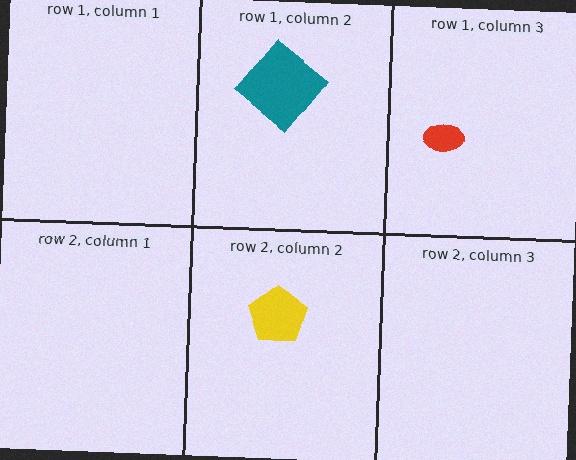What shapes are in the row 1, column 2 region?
The teal diamond.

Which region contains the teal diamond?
The row 1, column 2 region.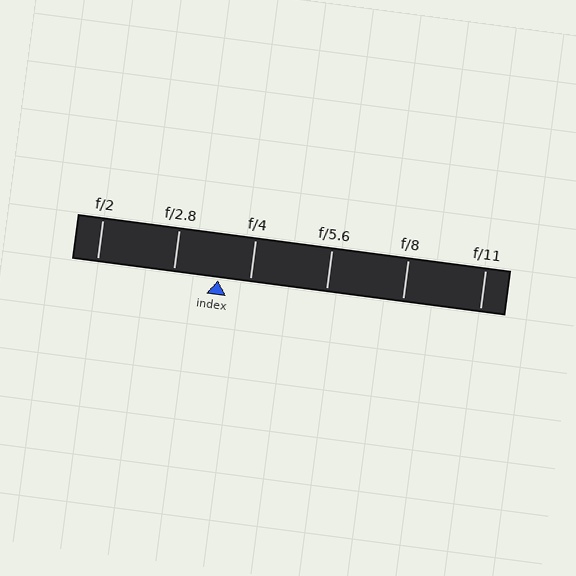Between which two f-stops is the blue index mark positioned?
The index mark is between f/2.8 and f/4.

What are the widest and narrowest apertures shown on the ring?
The widest aperture shown is f/2 and the narrowest is f/11.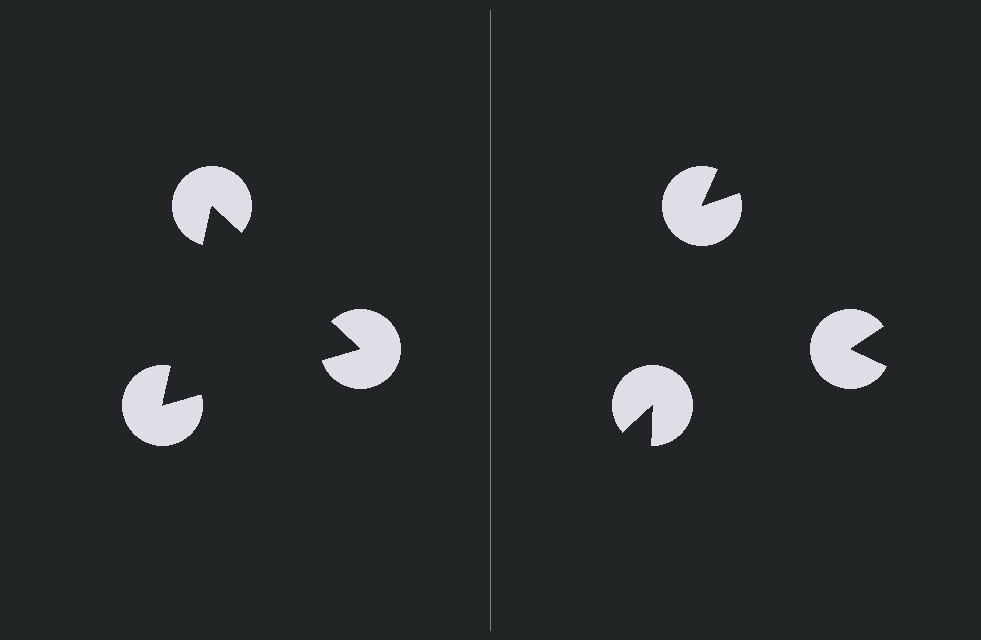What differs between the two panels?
The pac-man discs are positioned identically on both sides; only the wedge orientations differ. On the left they align to a triangle; on the right they are misaligned.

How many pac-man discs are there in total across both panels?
6 — 3 on each side.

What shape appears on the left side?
An illusory triangle.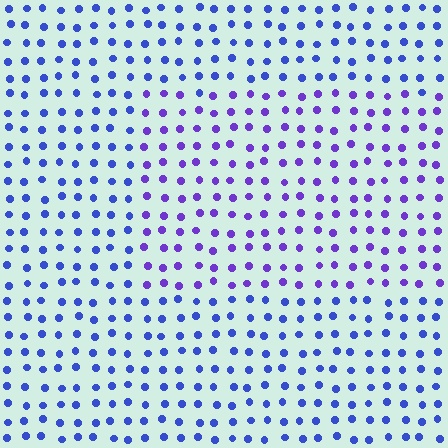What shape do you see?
I see a rectangle.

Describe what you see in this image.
The image is filled with small blue elements in a uniform arrangement. A rectangle-shaped region is visible where the elements are tinted to a slightly different hue, forming a subtle color boundary.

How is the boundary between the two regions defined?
The boundary is defined purely by a slight shift in hue (about 32 degrees). Spacing, size, and orientation are identical on both sides.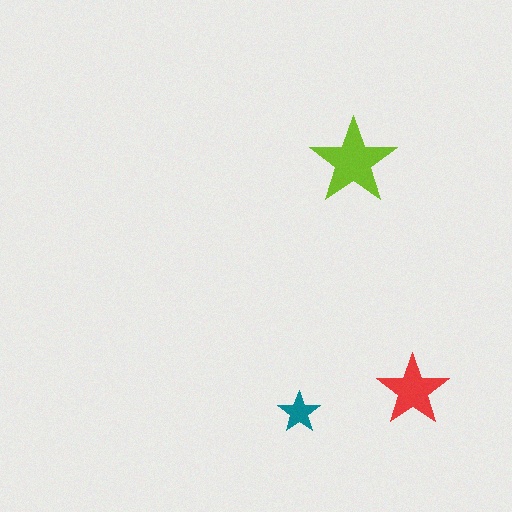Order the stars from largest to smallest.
the lime one, the red one, the teal one.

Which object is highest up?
The lime star is topmost.